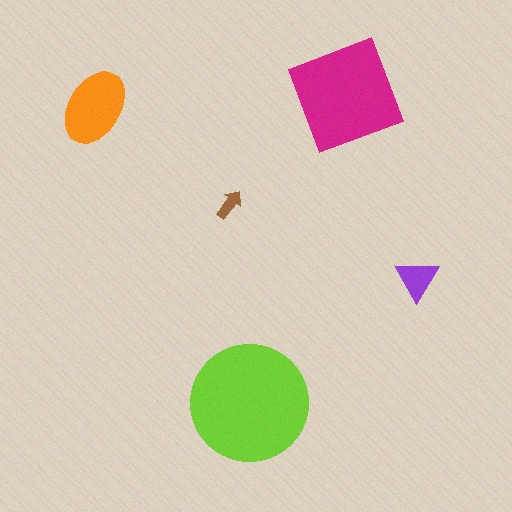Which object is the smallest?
The brown arrow.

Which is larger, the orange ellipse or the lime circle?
The lime circle.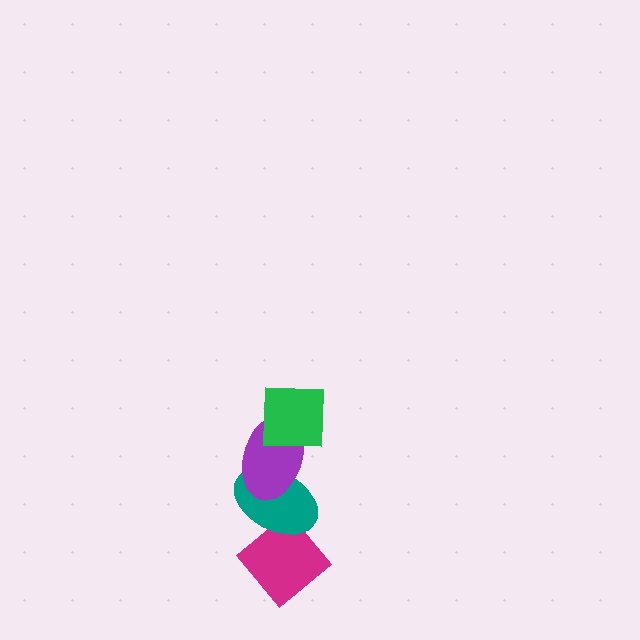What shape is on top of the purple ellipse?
The green square is on top of the purple ellipse.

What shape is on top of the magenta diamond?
The teal ellipse is on top of the magenta diamond.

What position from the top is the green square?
The green square is 1st from the top.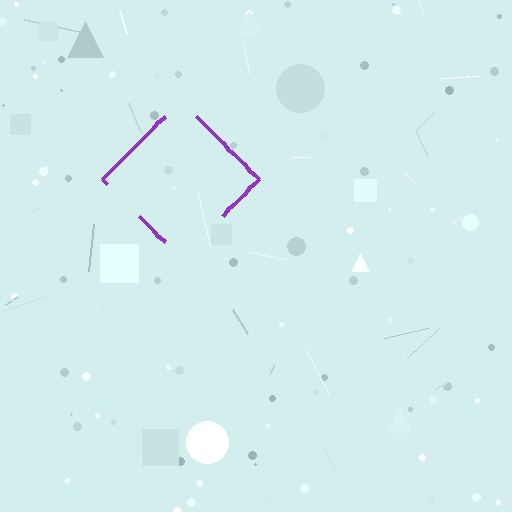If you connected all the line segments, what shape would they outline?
They would outline a diamond.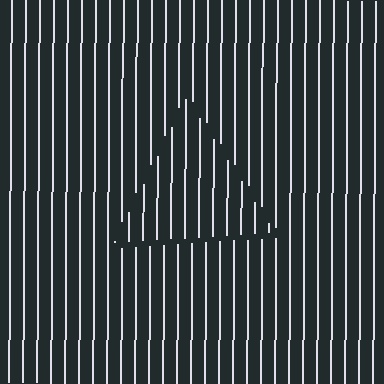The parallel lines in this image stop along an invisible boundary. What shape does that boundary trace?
An illusory triangle. The interior of the shape contains the same grating, shifted by half a period — the contour is defined by the phase discontinuity where line-ends from the inner and outer gratings abut.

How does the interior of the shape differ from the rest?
The interior of the shape contains the same grating, shifted by half a period — the contour is defined by the phase discontinuity where line-ends from the inner and outer gratings abut.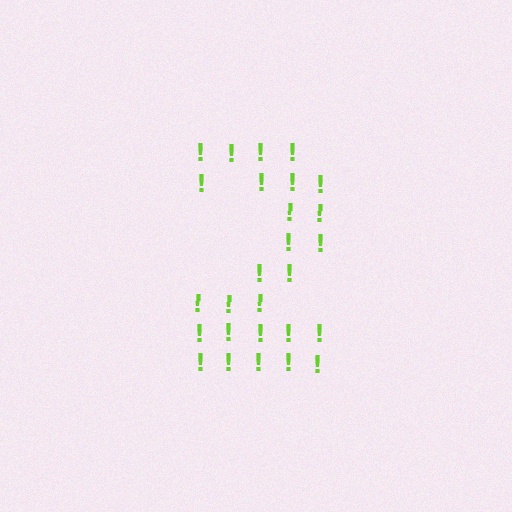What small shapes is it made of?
It is made of small exclamation marks.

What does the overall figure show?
The overall figure shows the digit 2.